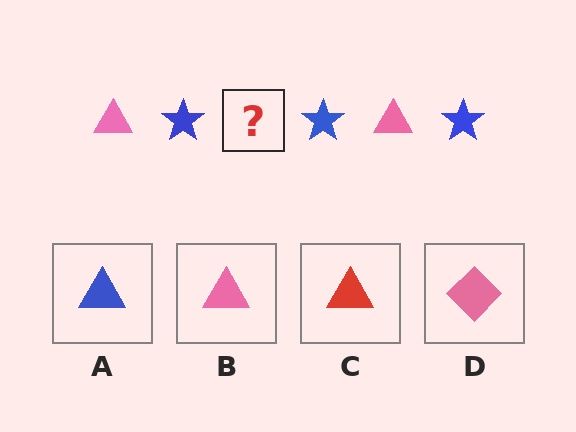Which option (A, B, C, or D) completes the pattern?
B.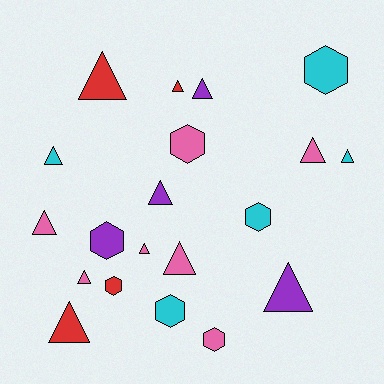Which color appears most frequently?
Pink, with 7 objects.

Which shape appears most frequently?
Triangle, with 13 objects.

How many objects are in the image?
There are 20 objects.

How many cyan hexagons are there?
There are 3 cyan hexagons.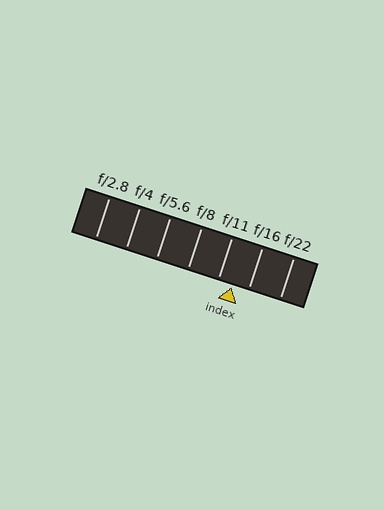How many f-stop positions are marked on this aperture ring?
There are 7 f-stop positions marked.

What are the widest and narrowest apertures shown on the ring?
The widest aperture shown is f/2.8 and the narrowest is f/22.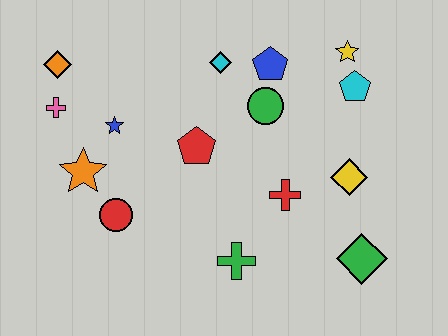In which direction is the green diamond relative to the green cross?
The green diamond is to the right of the green cross.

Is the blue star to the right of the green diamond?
No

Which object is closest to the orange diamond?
The pink cross is closest to the orange diamond.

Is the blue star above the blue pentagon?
No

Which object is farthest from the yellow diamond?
The orange diamond is farthest from the yellow diamond.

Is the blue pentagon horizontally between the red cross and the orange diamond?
Yes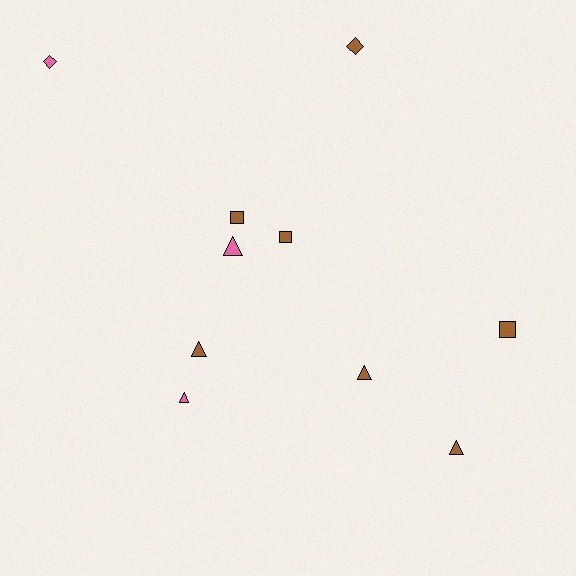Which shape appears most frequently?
Triangle, with 5 objects.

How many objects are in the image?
There are 10 objects.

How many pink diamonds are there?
There is 1 pink diamond.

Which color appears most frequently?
Brown, with 7 objects.